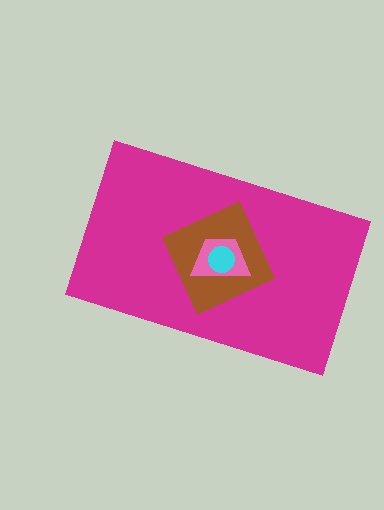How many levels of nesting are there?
4.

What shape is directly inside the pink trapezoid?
The cyan circle.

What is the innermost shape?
The cyan circle.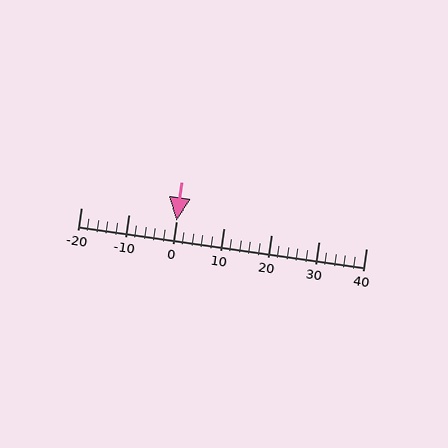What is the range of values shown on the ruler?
The ruler shows values from -20 to 40.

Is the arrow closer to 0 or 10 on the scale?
The arrow is closer to 0.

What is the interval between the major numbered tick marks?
The major tick marks are spaced 10 units apart.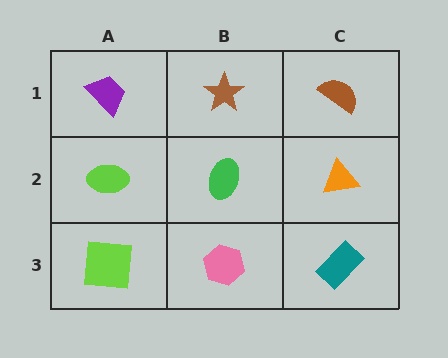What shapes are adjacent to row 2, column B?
A brown star (row 1, column B), a pink hexagon (row 3, column B), a lime ellipse (row 2, column A), an orange triangle (row 2, column C).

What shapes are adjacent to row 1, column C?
An orange triangle (row 2, column C), a brown star (row 1, column B).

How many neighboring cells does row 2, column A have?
3.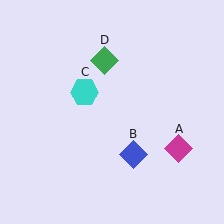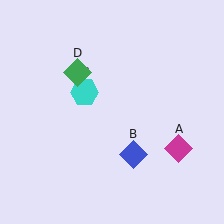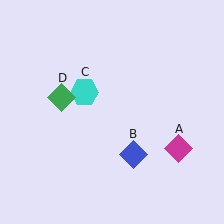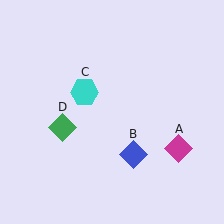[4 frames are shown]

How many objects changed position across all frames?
1 object changed position: green diamond (object D).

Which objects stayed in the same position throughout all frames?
Magenta diamond (object A) and blue diamond (object B) and cyan hexagon (object C) remained stationary.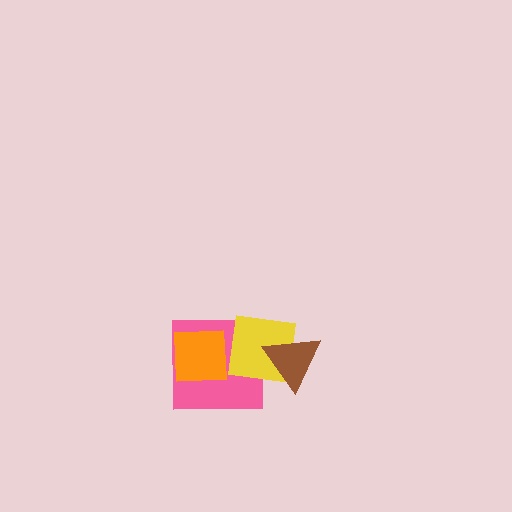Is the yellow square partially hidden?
Yes, it is partially covered by another shape.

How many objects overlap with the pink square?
2 objects overlap with the pink square.